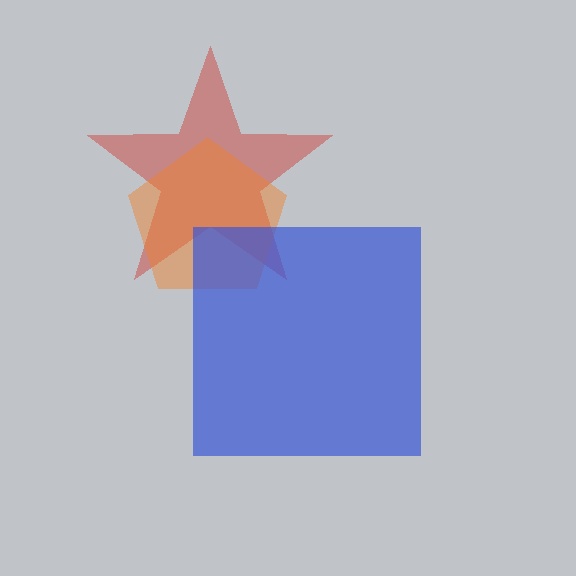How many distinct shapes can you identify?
There are 3 distinct shapes: a red star, an orange pentagon, a blue square.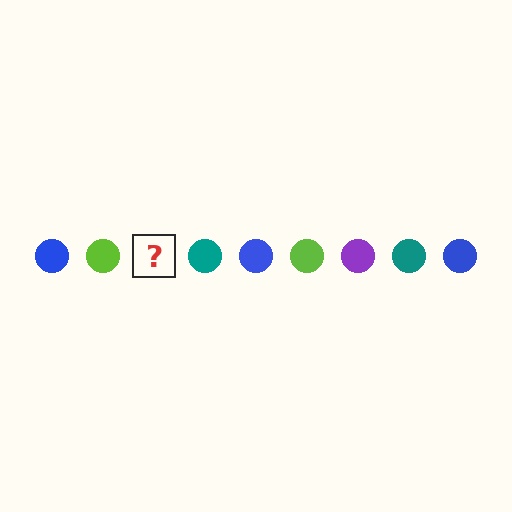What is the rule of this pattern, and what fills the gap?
The rule is that the pattern cycles through blue, lime, purple, teal circles. The gap should be filled with a purple circle.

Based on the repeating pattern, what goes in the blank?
The blank should be a purple circle.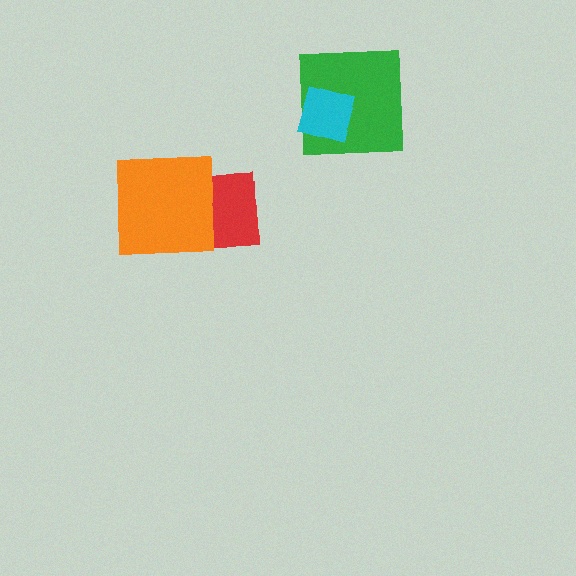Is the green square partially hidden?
Yes, it is partially covered by another shape.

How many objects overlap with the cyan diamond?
1 object overlaps with the cyan diamond.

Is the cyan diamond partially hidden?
No, no other shape covers it.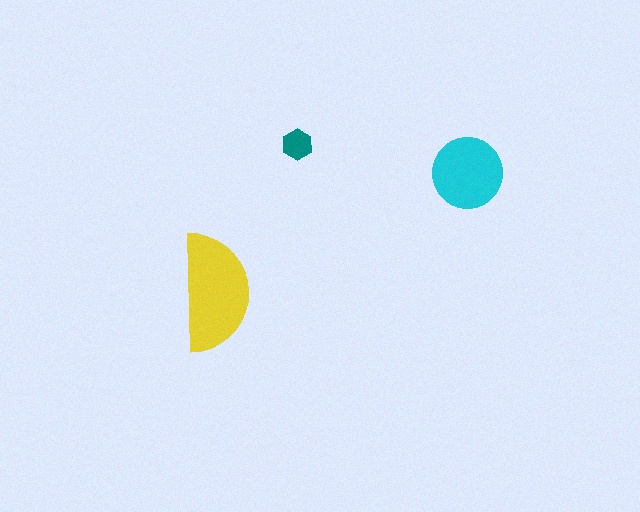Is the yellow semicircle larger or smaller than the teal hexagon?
Larger.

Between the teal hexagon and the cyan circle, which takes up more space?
The cyan circle.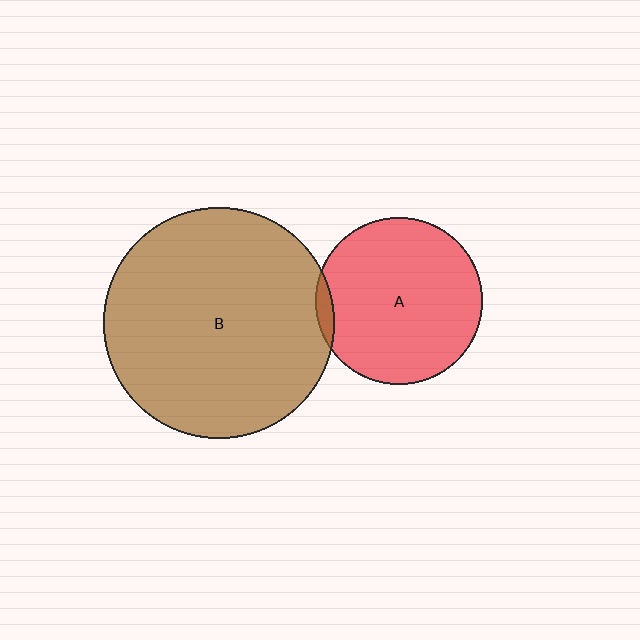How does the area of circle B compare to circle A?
Approximately 1.9 times.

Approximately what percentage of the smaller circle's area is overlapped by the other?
Approximately 5%.